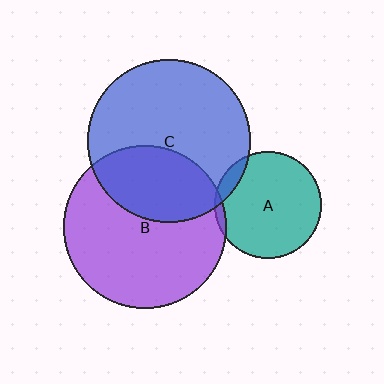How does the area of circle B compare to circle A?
Approximately 2.3 times.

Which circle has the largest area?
Circle B (purple).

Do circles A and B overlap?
Yes.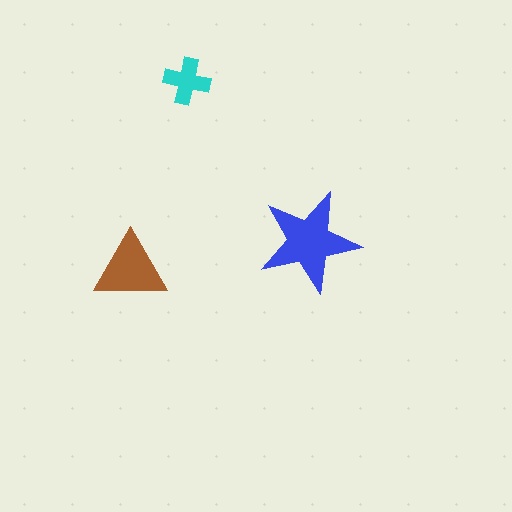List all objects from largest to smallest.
The blue star, the brown triangle, the cyan cross.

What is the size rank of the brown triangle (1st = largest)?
2nd.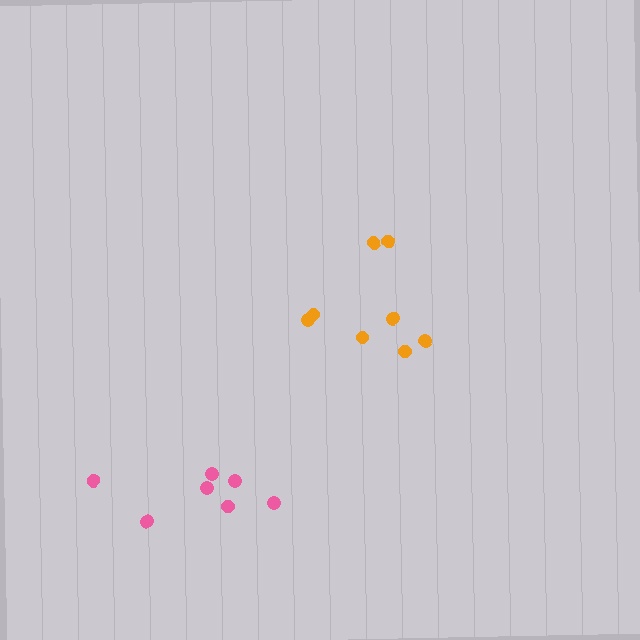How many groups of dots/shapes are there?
There are 2 groups.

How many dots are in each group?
Group 1: 7 dots, Group 2: 8 dots (15 total).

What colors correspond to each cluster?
The clusters are colored: pink, orange.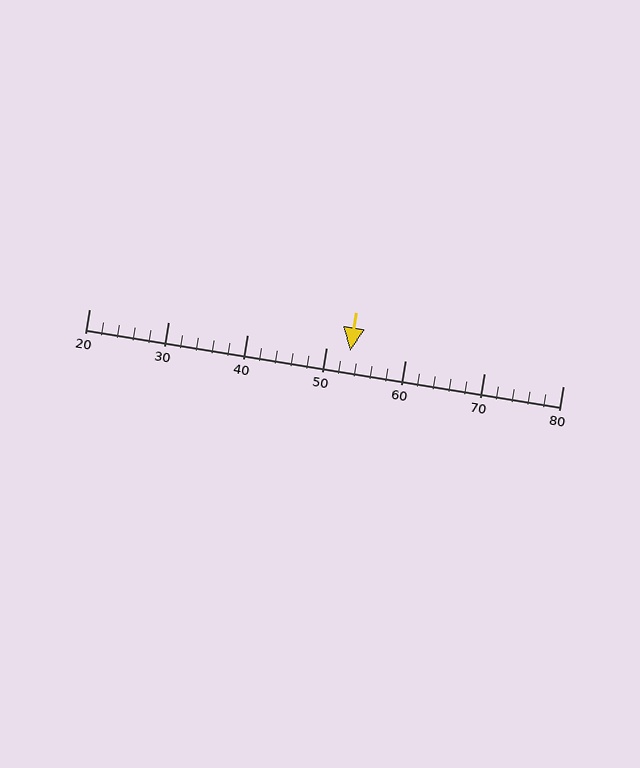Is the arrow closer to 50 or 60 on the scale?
The arrow is closer to 50.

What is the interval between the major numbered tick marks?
The major tick marks are spaced 10 units apart.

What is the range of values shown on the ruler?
The ruler shows values from 20 to 80.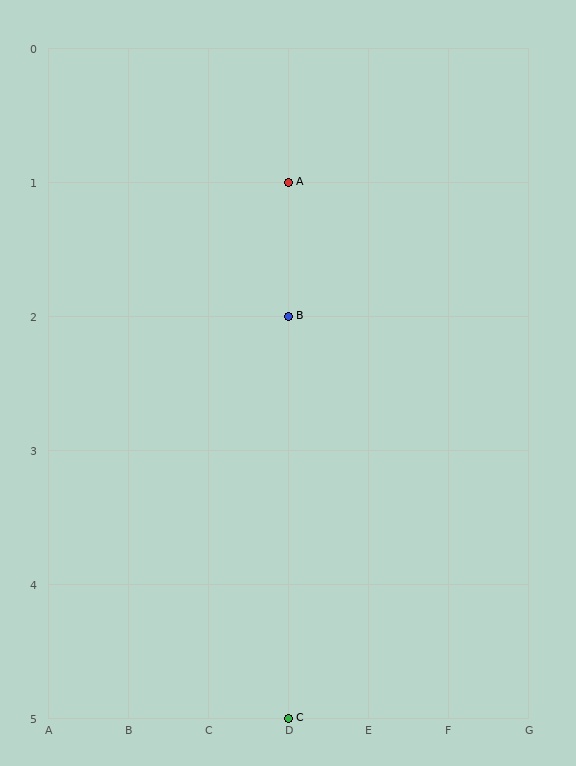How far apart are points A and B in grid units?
Points A and B are 1 row apart.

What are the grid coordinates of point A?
Point A is at grid coordinates (D, 1).